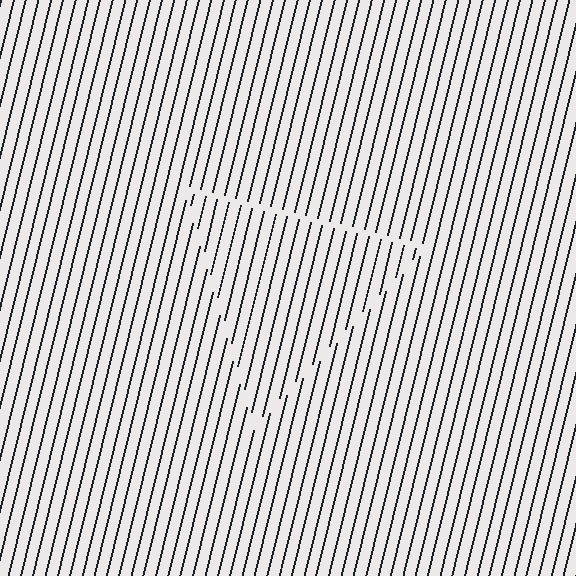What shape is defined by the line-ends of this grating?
An illusory triangle. The interior of the shape contains the same grating, shifted by half a period — the contour is defined by the phase discontinuity where line-ends from the inner and outer gratings abut.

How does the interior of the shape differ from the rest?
The interior of the shape contains the same grating, shifted by half a period — the contour is defined by the phase discontinuity where line-ends from the inner and outer gratings abut.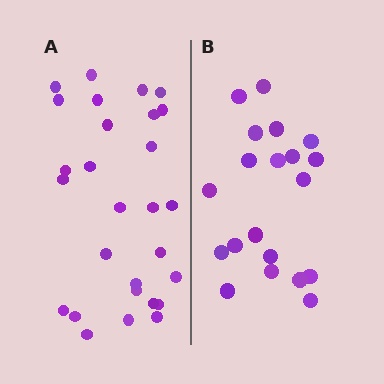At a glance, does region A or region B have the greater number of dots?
Region A (the left region) has more dots.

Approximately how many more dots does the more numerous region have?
Region A has roughly 8 or so more dots than region B.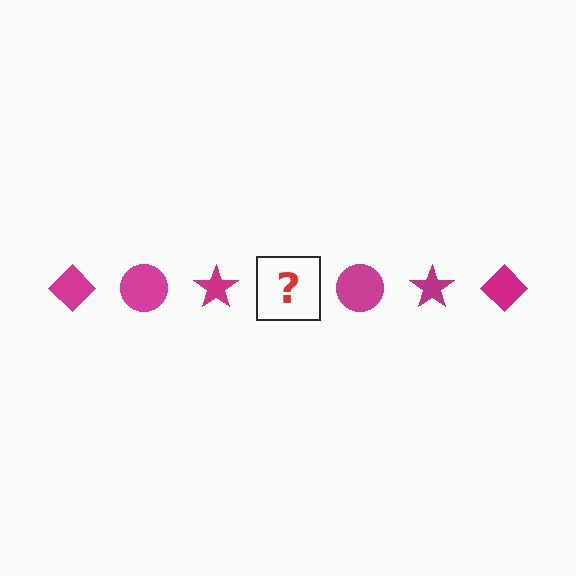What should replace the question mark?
The question mark should be replaced with a magenta diamond.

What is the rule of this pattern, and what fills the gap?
The rule is that the pattern cycles through diamond, circle, star shapes in magenta. The gap should be filled with a magenta diamond.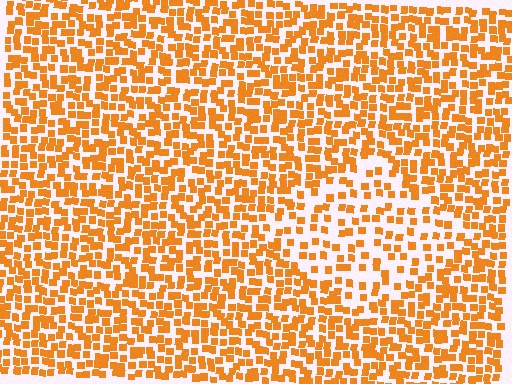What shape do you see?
I see a diamond.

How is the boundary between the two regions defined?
The boundary is defined by a change in element density (approximately 1.9x ratio). All elements are the same color, size, and shape.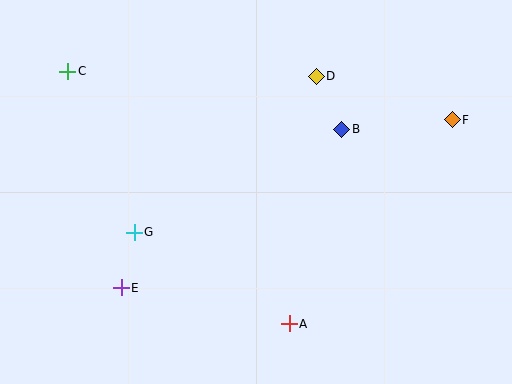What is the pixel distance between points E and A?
The distance between E and A is 172 pixels.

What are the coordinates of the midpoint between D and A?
The midpoint between D and A is at (303, 200).